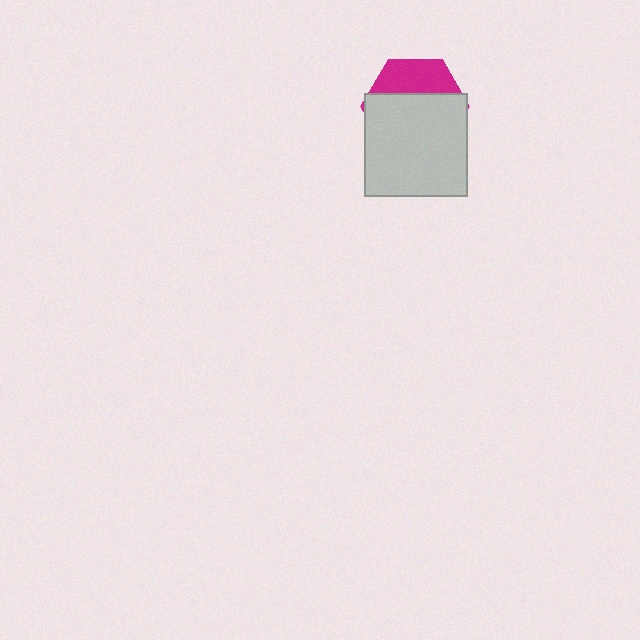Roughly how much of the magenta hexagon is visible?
A small part of it is visible (roughly 33%).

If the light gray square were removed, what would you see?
You would see the complete magenta hexagon.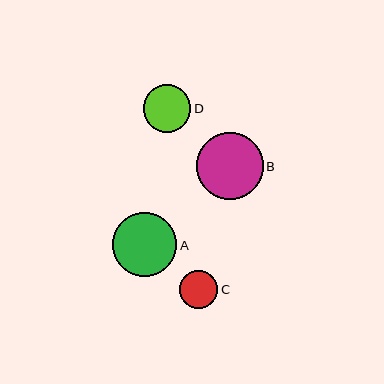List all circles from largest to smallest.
From largest to smallest: B, A, D, C.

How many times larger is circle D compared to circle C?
Circle D is approximately 1.2 times the size of circle C.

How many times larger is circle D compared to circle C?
Circle D is approximately 1.2 times the size of circle C.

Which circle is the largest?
Circle B is the largest with a size of approximately 67 pixels.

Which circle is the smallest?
Circle C is the smallest with a size of approximately 38 pixels.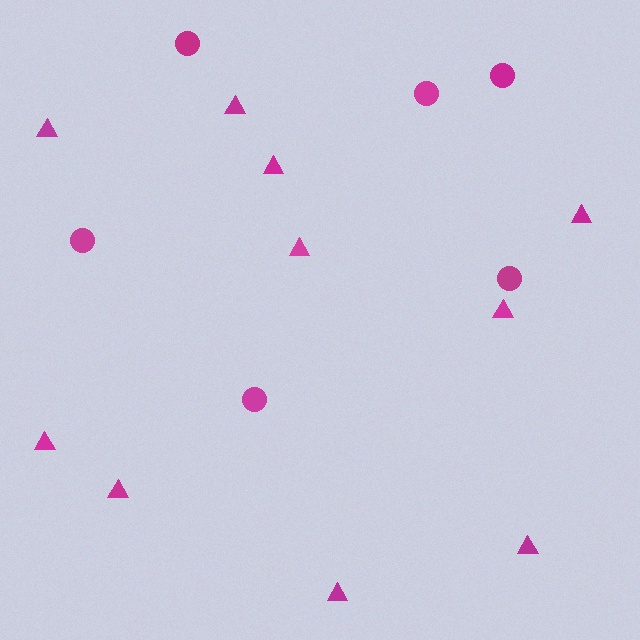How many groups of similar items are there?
There are 2 groups: one group of triangles (10) and one group of circles (6).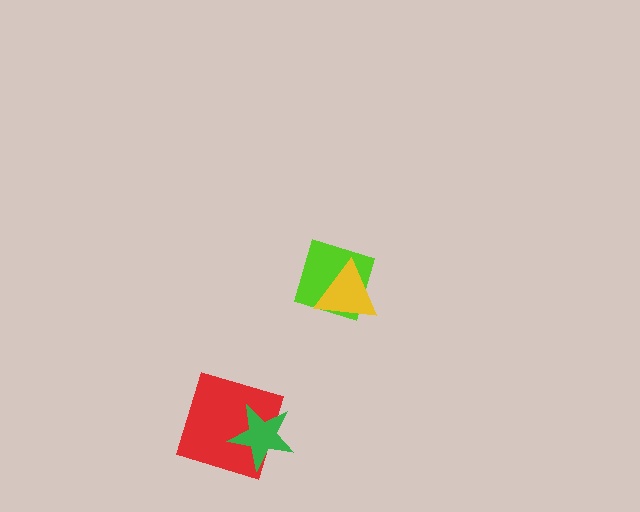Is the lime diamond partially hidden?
Yes, it is partially covered by another shape.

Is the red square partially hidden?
Yes, it is partially covered by another shape.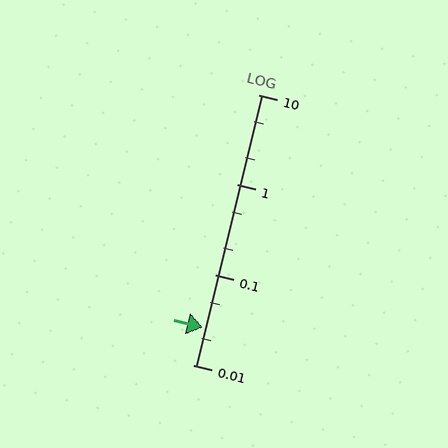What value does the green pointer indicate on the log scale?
The pointer indicates approximately 0.026.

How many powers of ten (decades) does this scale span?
The scale spans 3 decades, from 0.01 to 10.